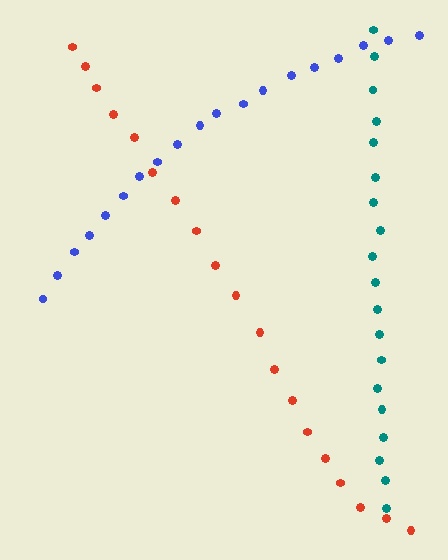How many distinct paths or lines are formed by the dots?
There are 3 distinct paths.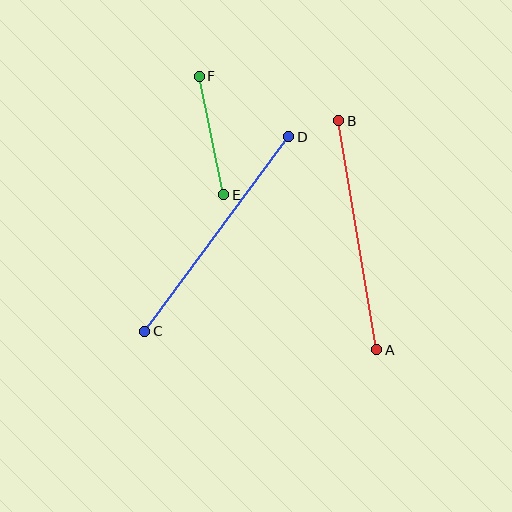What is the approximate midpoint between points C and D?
The midpoint is at approximately (217, 234) pixels.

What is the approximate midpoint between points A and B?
The midpoint is at approximately (358, 235) pixels.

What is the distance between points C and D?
The distance is approximately 242 pixels.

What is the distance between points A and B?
The distance is approximately 232 pixels.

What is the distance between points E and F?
The distance is approximately 121 pixels.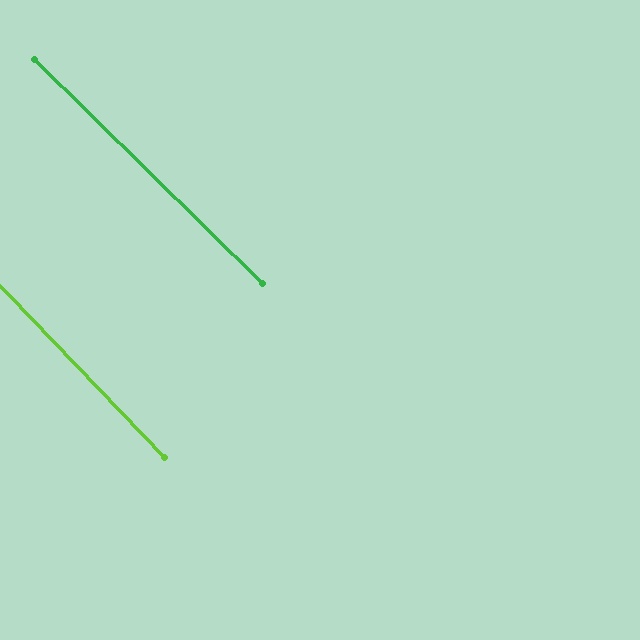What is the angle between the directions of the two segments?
Approximately 2 degrees.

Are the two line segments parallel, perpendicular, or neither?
Parallel — their directions differ by only 1.5°.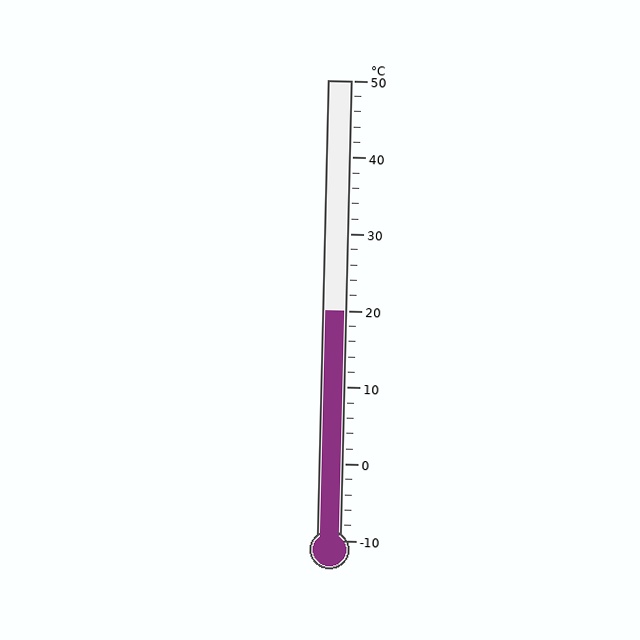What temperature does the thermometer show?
The thermometer shows approximately 20°C.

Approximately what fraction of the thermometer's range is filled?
The thermometer is filled to approximately 50% of its range.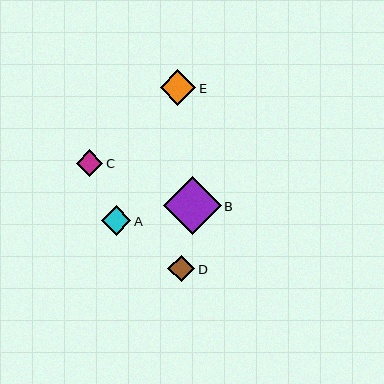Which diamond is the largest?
Diamond B is the largest with a size of approximately 58 pixels.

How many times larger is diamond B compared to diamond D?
Diamond B is approximately 2.2 times the size of diamond D.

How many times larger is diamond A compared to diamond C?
Diamond A is approximately 1.1 times the size of diamond C.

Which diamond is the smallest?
Diamond C is the smallest with a size of approximately 27 pixels.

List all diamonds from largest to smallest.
From largest to smallest: B, E, A, D, C.